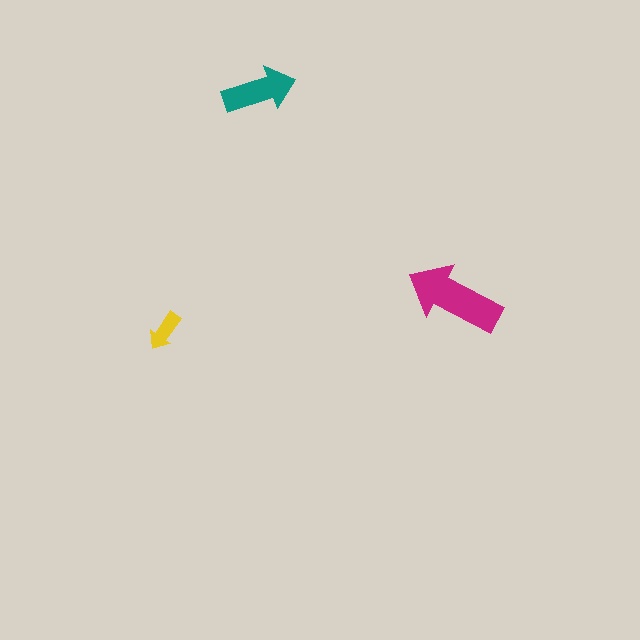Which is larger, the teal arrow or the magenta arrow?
The magenta one.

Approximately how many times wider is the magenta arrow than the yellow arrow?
About 2.5 times wider.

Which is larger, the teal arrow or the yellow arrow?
The teal one.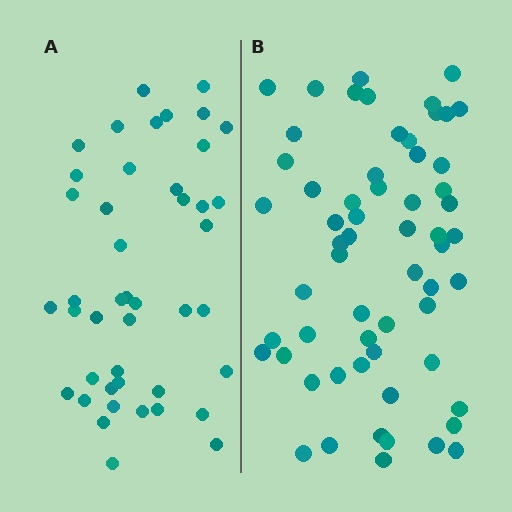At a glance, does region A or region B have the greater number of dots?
Region B (the right region) has more dots.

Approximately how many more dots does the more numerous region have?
Region B has approximately 15 more dots than region A.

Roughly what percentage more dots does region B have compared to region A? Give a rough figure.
About 35% more.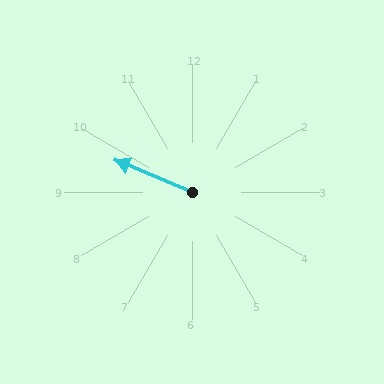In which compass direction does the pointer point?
Northwest.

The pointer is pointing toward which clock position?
Roughly 10 o'clock.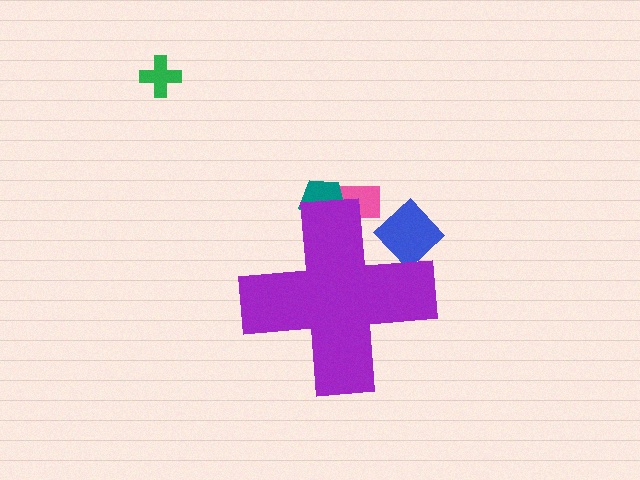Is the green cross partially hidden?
No, the green cross is fully visible.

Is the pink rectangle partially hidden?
Yes, the pink rectangle is partially hidden behind the purple cross.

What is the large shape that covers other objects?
A purple cross.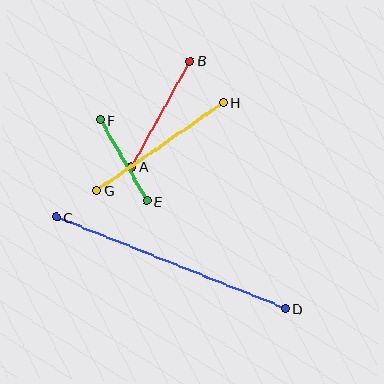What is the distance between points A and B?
The distance is approximately 121 pixels.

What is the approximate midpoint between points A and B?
The midpoint is at approximately (161, 114) pixels.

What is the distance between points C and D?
The distance is approximately 247 pixels.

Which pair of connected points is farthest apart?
Points C and D are farthest apart.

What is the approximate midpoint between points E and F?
The midpoint is at approximately (123, 160) pixels.